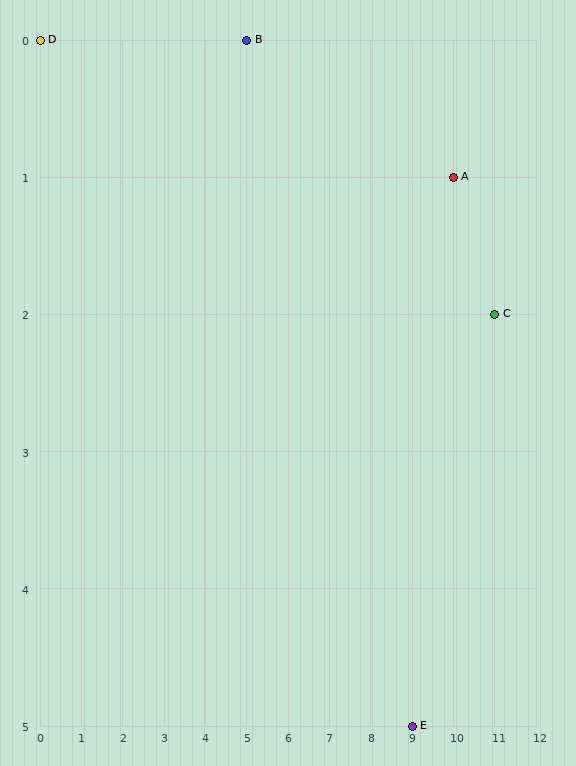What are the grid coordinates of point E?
Point E is at grid coordinates (9, 5).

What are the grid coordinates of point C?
Point C is at grid coordinates (11, 2).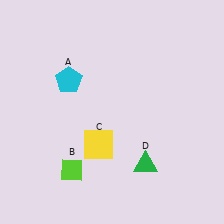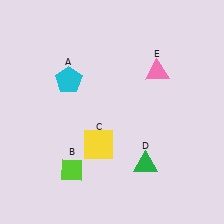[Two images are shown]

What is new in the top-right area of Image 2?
A pink triangle (E) was added in the top-right area of Image 2.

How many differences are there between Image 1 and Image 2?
There is 1 difference between the two images.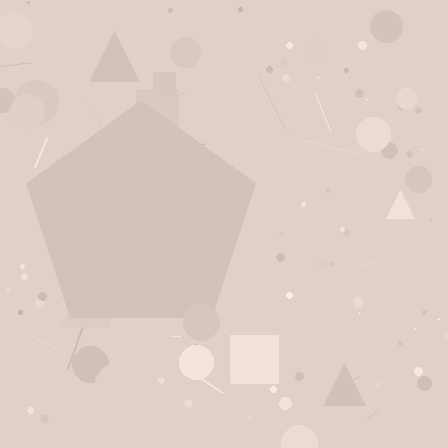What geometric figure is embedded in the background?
A pentagon is embedded in the background.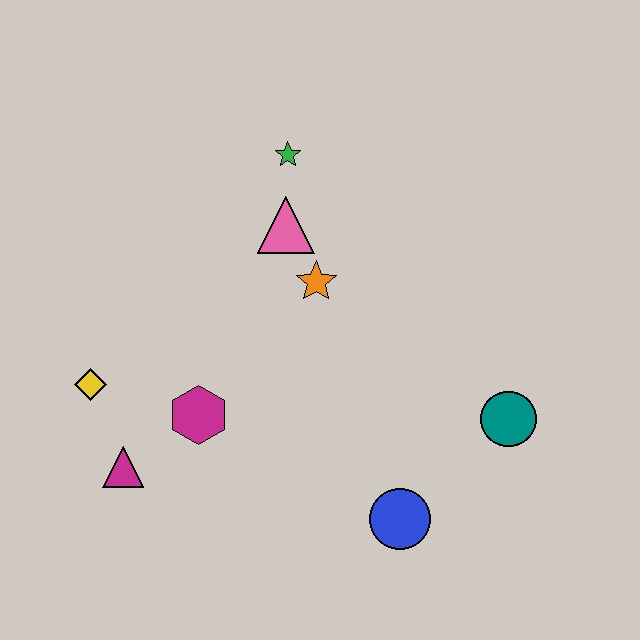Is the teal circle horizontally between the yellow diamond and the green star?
No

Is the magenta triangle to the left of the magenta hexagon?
Yes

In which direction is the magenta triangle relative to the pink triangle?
The magenta triangle is below the pink triangle.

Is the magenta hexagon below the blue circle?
No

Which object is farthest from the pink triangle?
The blue circle is farthest from the pink triangle.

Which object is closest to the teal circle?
The blue circle is closest to the teal circle.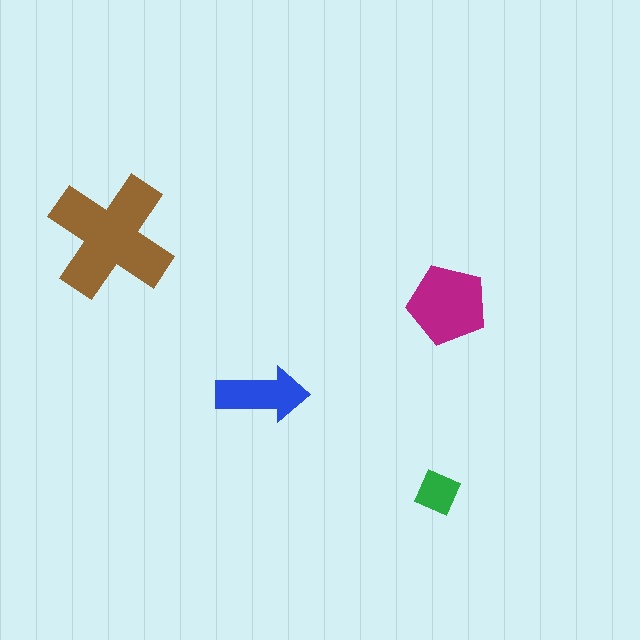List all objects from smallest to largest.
The green square, the blue arrow, the magenta pentagon, the brown cross.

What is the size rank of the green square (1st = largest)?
4th.